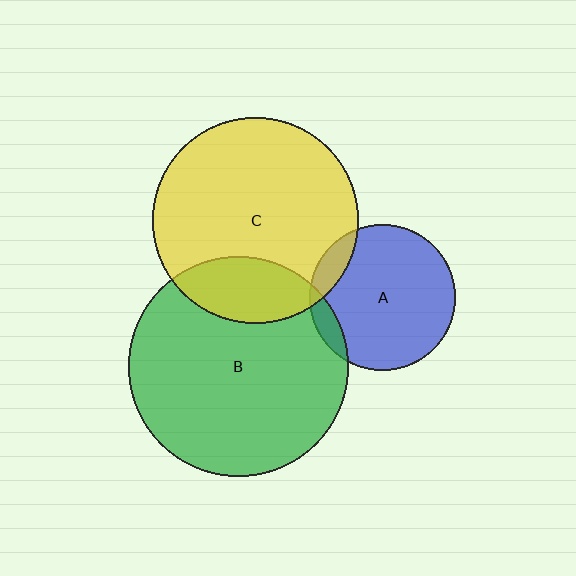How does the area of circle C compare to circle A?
Approximately 2.0 times.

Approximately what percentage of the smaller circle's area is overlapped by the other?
Approximately 10%.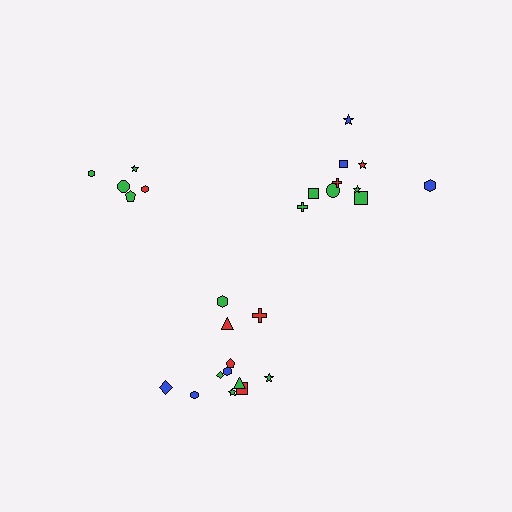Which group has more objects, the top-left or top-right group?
The top-right group.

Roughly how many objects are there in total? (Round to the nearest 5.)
Roughly 25 objects in total.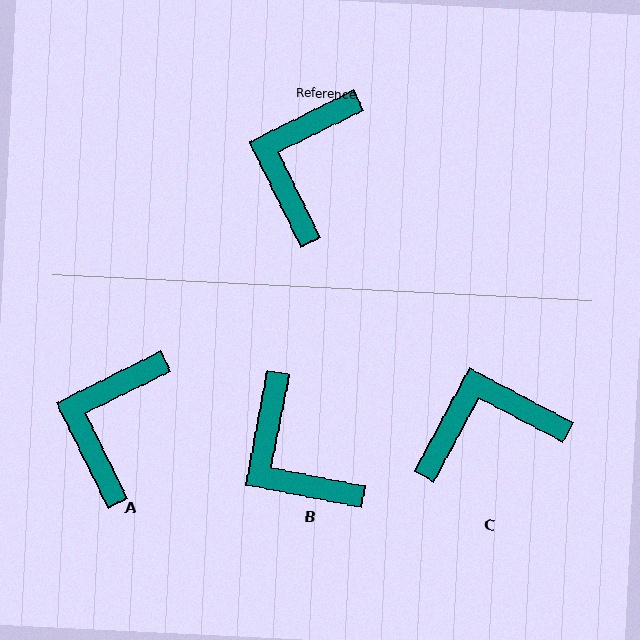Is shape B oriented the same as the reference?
No, it is off by about 53 degrees.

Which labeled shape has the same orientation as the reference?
A.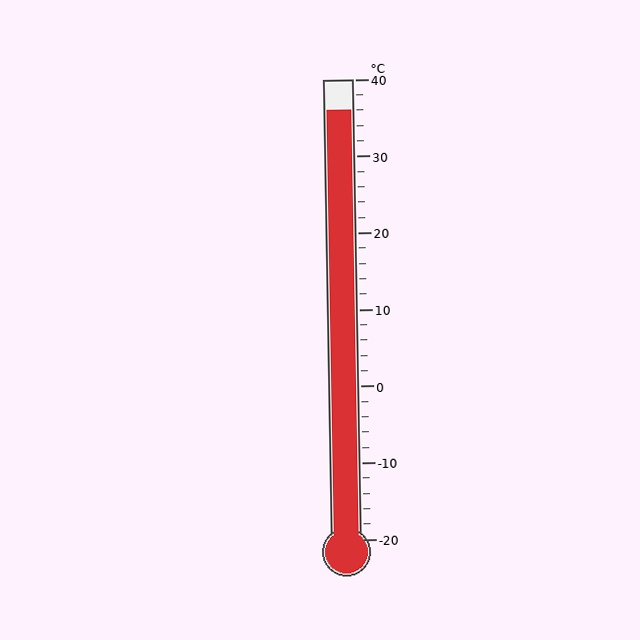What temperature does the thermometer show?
The thermometer shows approximately 36°C.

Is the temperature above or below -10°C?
The temperature is above -10°C.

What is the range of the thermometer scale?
The thermometer scale ranges from -20°C to 40°C.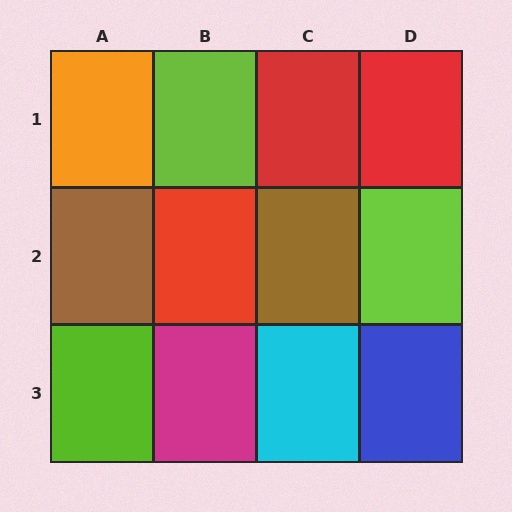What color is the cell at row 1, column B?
Lime.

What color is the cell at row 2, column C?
Brown.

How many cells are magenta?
1 cell is magenta.